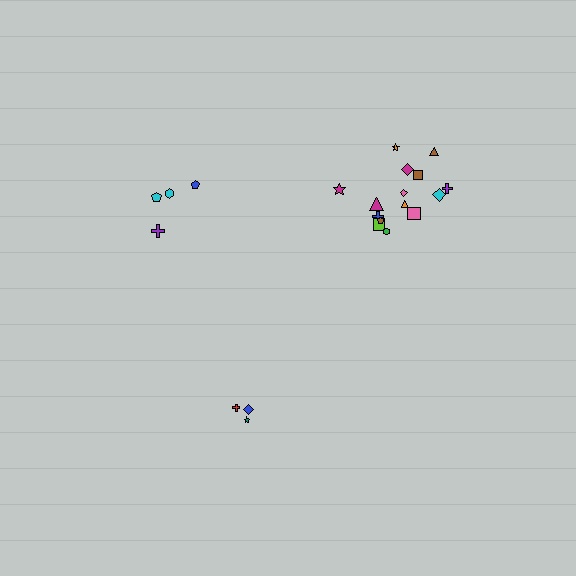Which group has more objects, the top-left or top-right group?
The top-right group.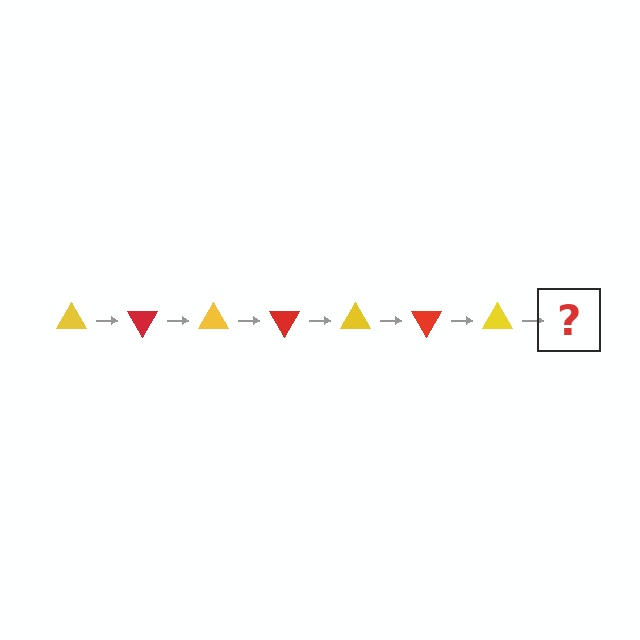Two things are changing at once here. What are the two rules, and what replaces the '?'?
The two rules are that it rotates 60 degrees each step and the color cycles through yellow and red. The '?' should be a red triangle, rotated 420 degrees from the start.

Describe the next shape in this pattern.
It should be a red triangle, rotated 420 degrees from the start.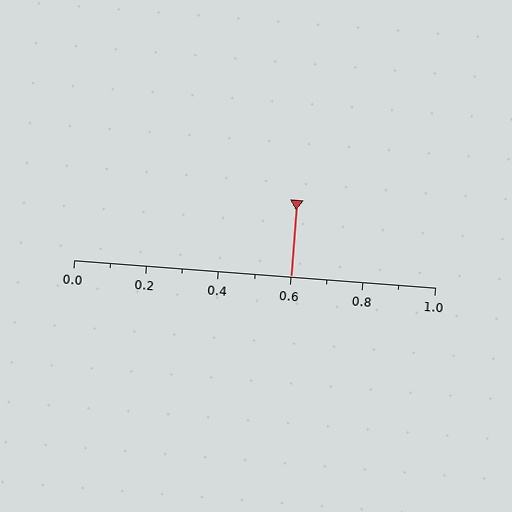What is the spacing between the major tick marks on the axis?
The major ticks are spaced 0.2 apart.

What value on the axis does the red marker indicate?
The marker indicates approximately 0.6.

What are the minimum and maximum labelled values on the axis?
The axis runs from 0.0 to 1.0.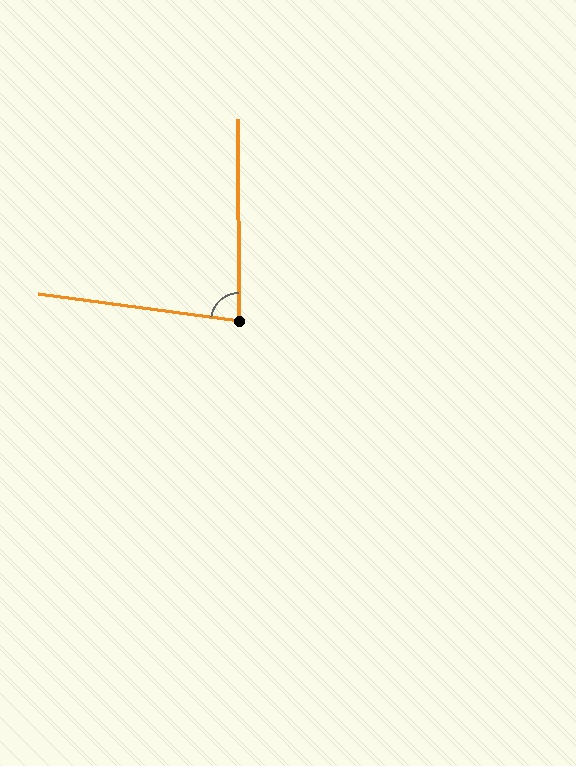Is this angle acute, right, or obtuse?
It is acute.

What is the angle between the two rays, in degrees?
Approximately 82 degrees.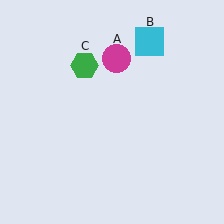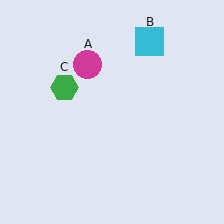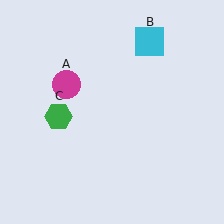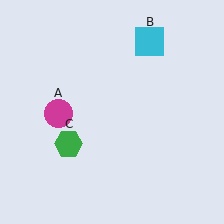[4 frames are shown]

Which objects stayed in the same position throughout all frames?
Cyan square (object B) remained stationary.